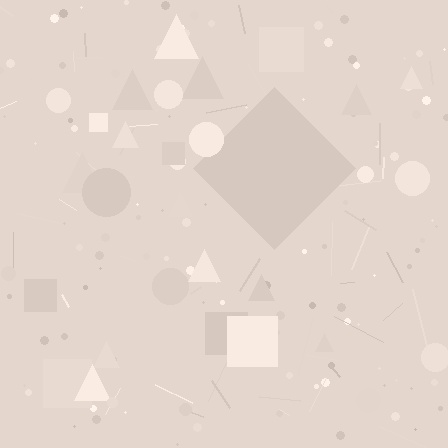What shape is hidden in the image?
A diamond is hidden in the image.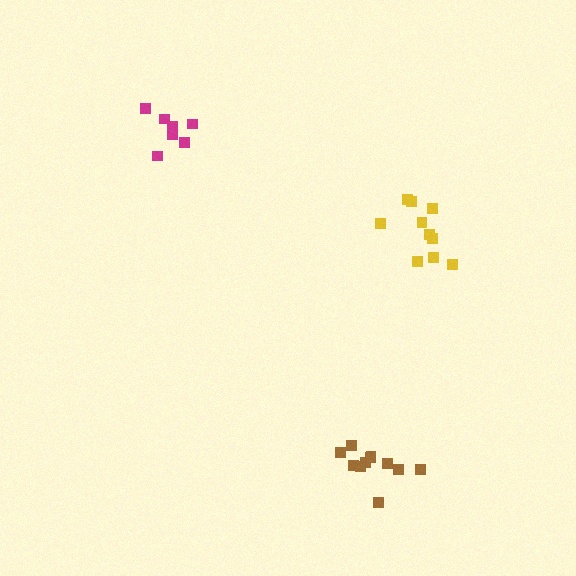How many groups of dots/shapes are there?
There are 3 groups.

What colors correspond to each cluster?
The clusters are colored: yellow, brown, magenta.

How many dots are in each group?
Group 1: 10 dots, Group 2: 11 dots, Group 3: 7 dots (28 total).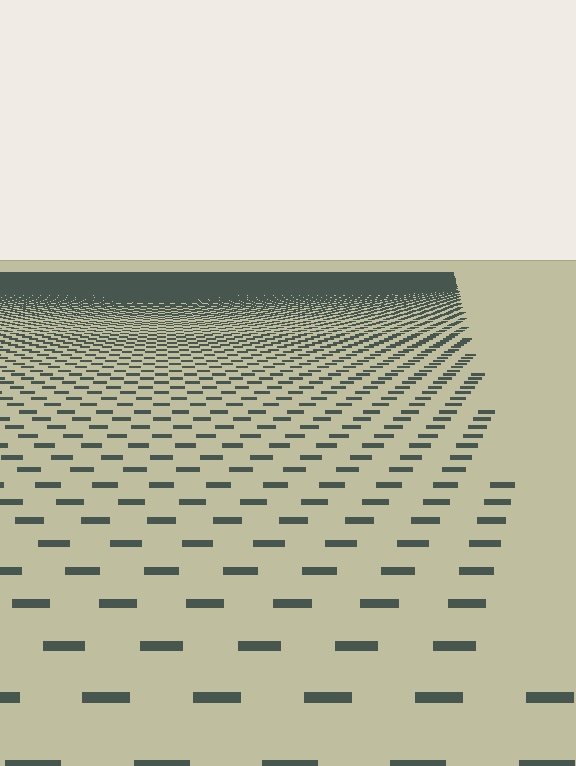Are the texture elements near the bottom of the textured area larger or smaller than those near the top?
Larger. Near the bottom, elements are closer to the viewer and appear at a bigger on-screen size.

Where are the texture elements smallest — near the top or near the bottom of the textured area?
Near the top.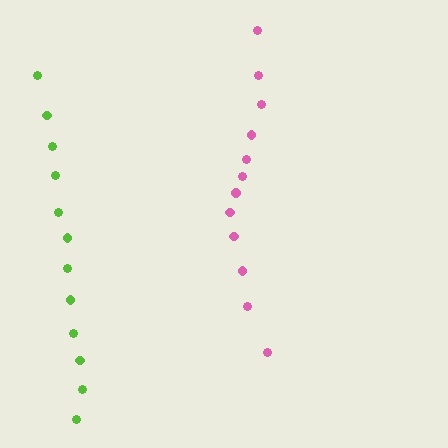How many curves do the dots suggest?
There are 2 distinct paths.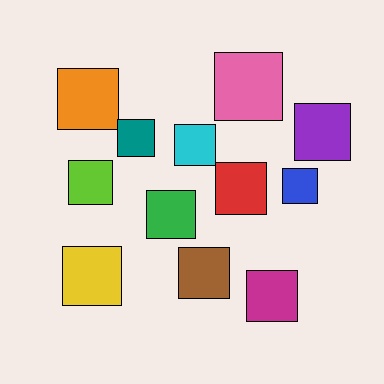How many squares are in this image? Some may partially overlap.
There are 12 squares.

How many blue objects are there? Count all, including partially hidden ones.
There is 1 blue object.